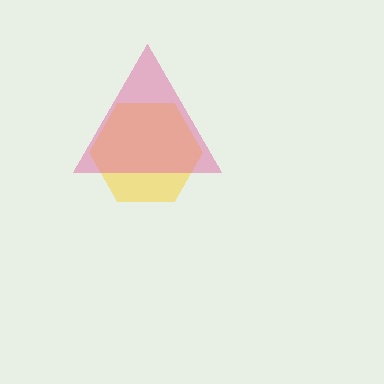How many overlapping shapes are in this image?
There are 2 overlapping shapes in the image.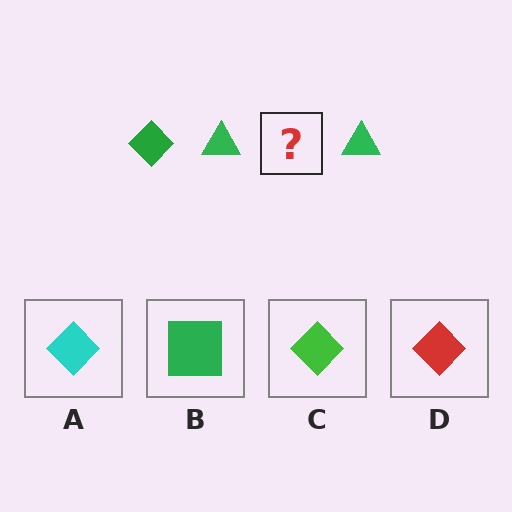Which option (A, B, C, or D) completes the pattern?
C.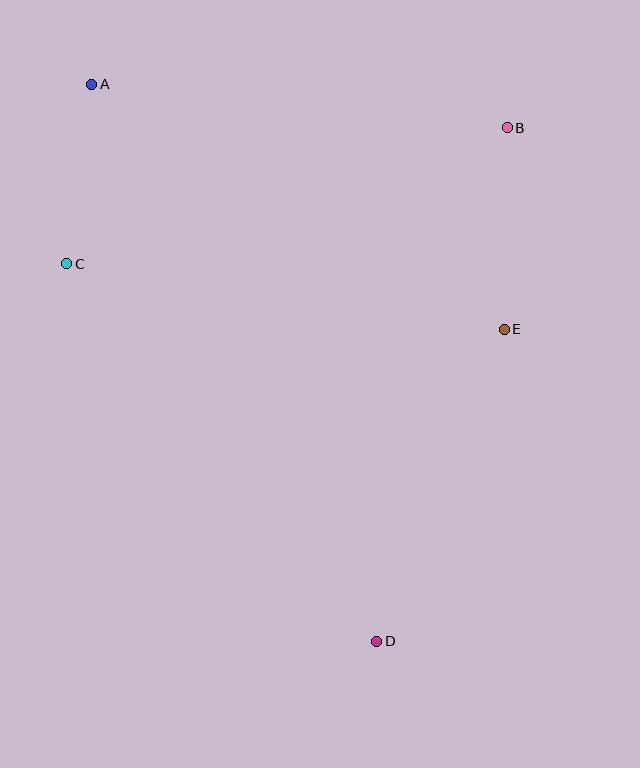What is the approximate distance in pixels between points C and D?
The distance between C and D is approximately 488 pixels.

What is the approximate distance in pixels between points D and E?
The distance between D and E is approximately 337 pixels.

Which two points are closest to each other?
Points A and C are closest to each other.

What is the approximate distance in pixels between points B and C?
The distance between B and C is approximately 461 pixels.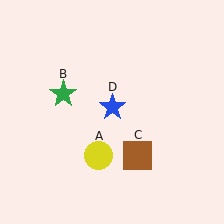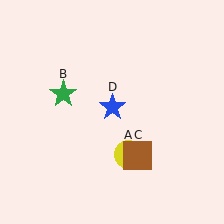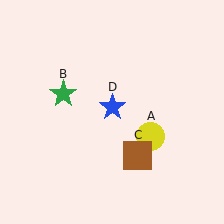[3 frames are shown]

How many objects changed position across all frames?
1 object changed position: yellow circle (object A).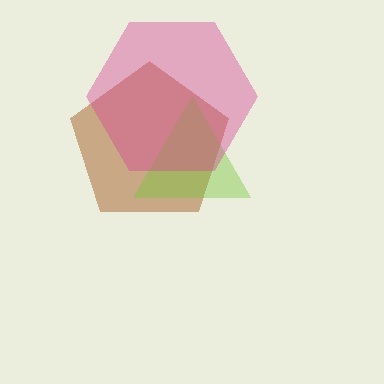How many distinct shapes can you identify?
There are 3 distinct shapes: a brown pentagon, a lime triangle, a magenta hexagon.